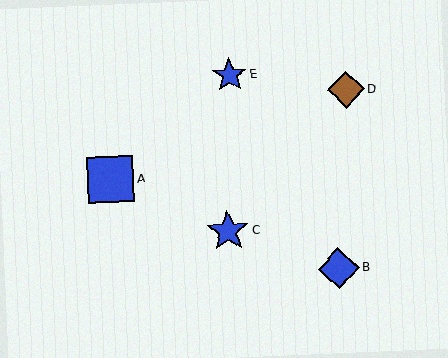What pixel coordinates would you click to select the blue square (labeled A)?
Click at (111, 179) to select the blue square A.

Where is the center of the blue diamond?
The center of the blue diamond is at (339, 268).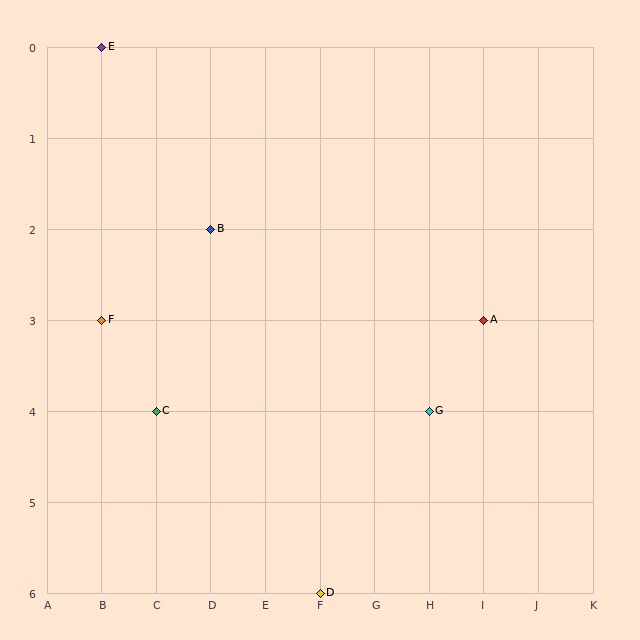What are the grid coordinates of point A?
Point A is at grid coordinates (I, 3).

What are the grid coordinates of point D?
Point D is at grid coordinates (F, 6).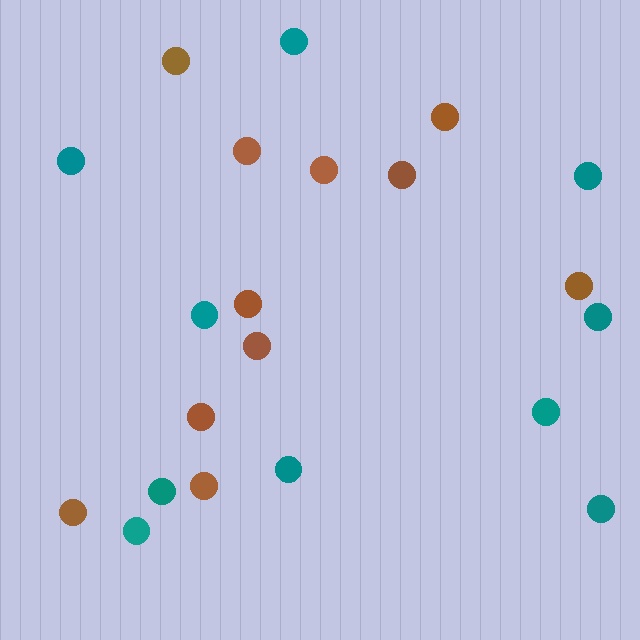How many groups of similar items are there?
There are 2 groups: one group of brown circles (11) and one group of teal circles (10).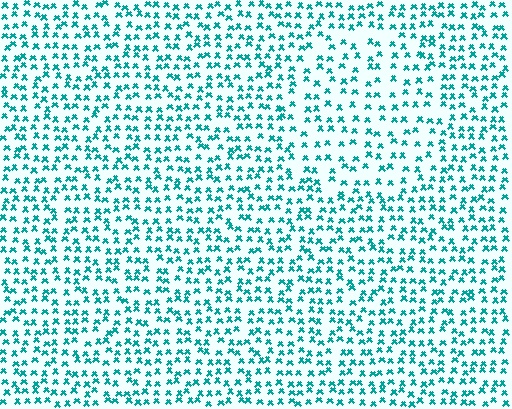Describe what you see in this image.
The image contains small teal elements arranged at two different densities. A circle-shaped region is visible where the elements are less densely packed than the surrounding area.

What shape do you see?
I see a circle.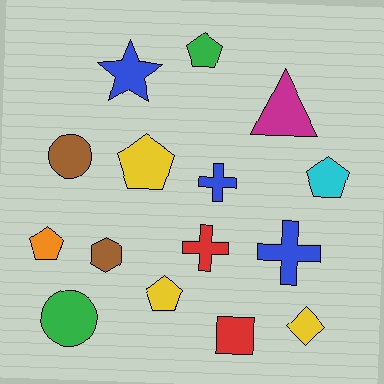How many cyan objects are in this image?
There is 1 cyan object.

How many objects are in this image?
There are 15 objects.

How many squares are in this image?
There is 1 square.